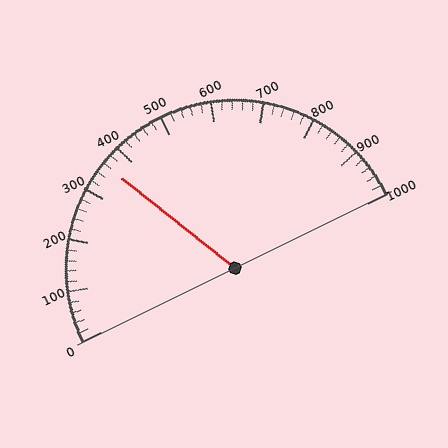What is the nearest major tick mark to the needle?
The nearest major tick mark is 400.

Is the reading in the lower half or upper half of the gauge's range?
The reading is in the lower half of the range (0 to 1000).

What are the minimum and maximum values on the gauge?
The gauge ranges from 0 to 1000.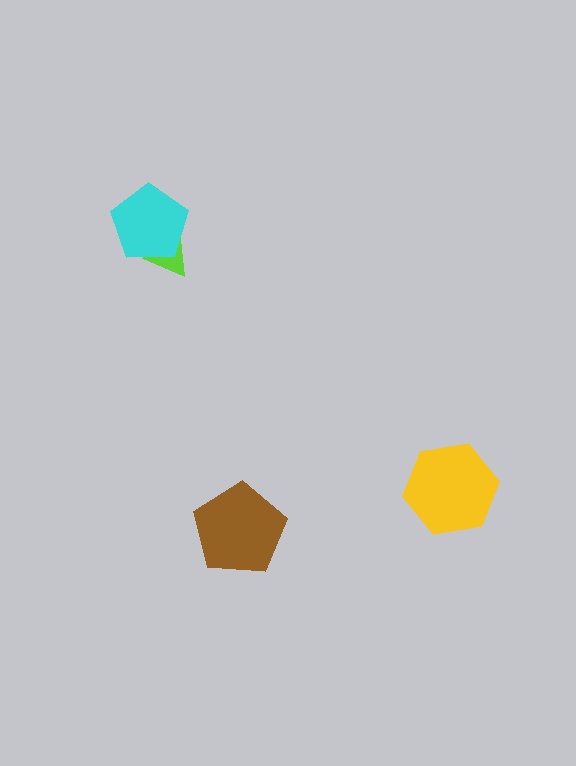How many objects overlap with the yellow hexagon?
0 objects overlap with the yellow hexagon.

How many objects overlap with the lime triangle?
1 object overlaps with the lime triangle.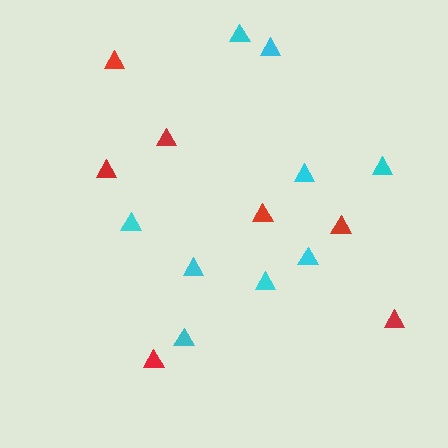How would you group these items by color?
There are 2 groups: one group of red triangles (7) and one group of cyan triangles (9).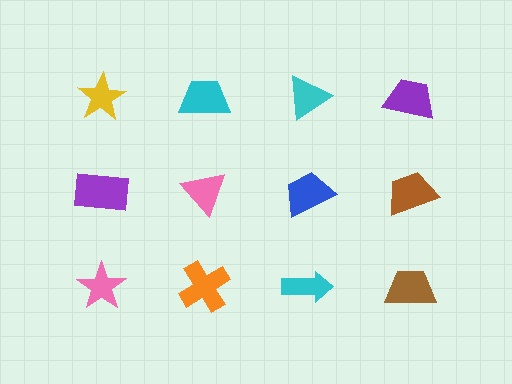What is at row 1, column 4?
A purple trapezoid.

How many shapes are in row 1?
4 shapes.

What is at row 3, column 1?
A pink star.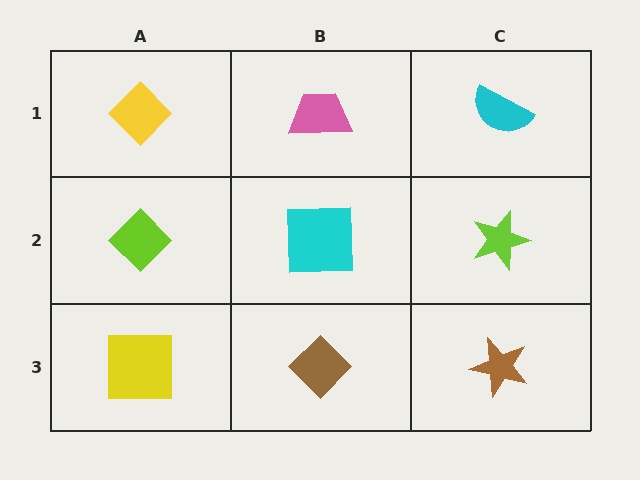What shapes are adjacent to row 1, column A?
A lime diamond (row 2, column A), a pink trapezoid (row 1, column B).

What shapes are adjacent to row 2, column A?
A yellow diamond (row 1, column A), a yellow square (row 3, column A), a cyan square (row 2, column B).